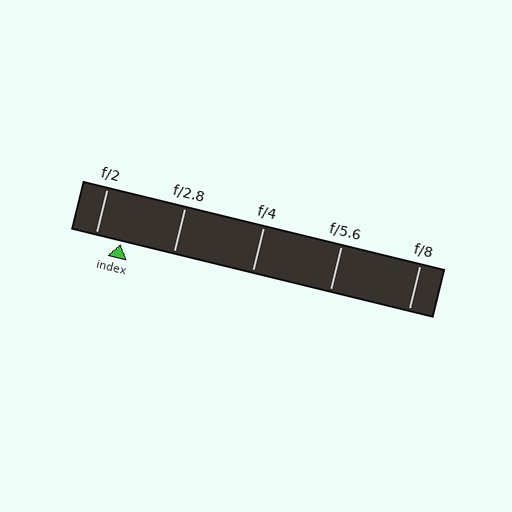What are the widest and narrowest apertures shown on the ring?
The widest aperture shown is f/2 and the narrowest is f/8.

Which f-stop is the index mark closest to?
The index mark is closest to f/2.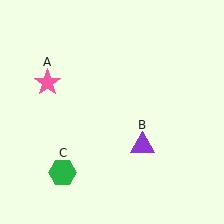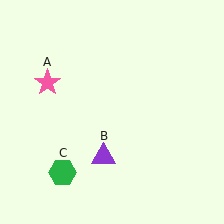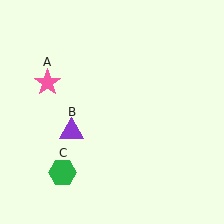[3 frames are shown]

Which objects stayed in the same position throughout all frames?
Pink star (object A) and green hexagon (object C) remained stationary.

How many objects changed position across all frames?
1 object changed position: purple triangle (object B).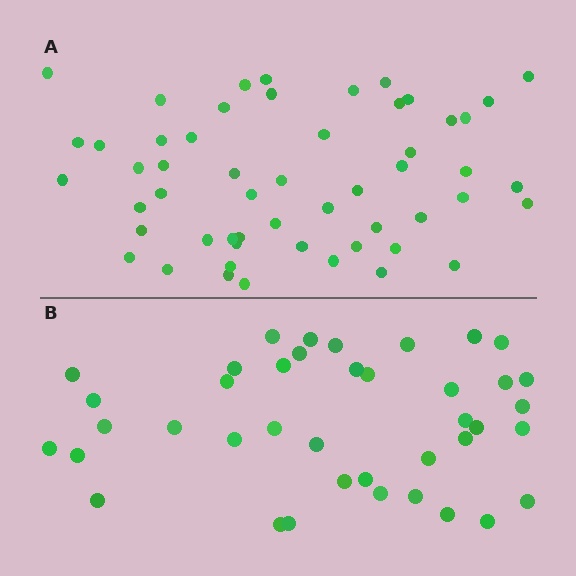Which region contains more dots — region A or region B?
Region A (the top region) has more dots.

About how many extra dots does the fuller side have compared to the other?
Region A has approximately 15 more dots than region B.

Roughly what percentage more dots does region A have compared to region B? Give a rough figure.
About 35% more.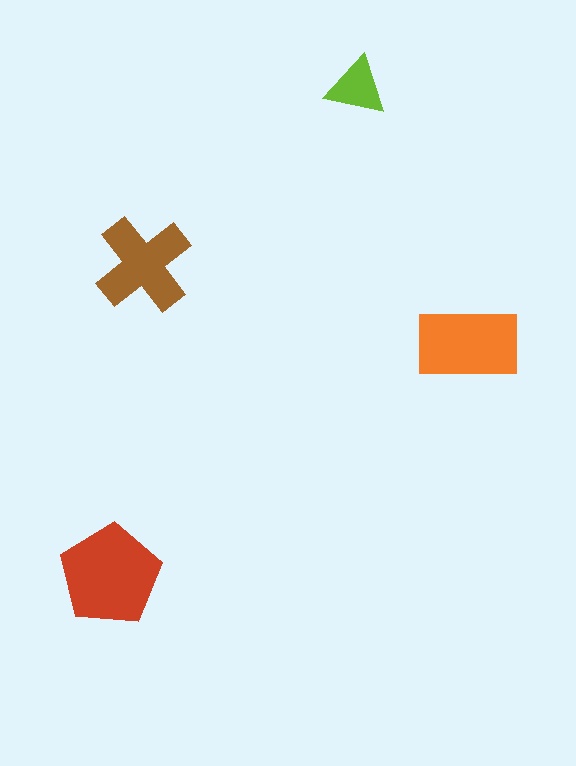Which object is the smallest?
The lime triangle.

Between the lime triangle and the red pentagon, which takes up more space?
The red pentagon.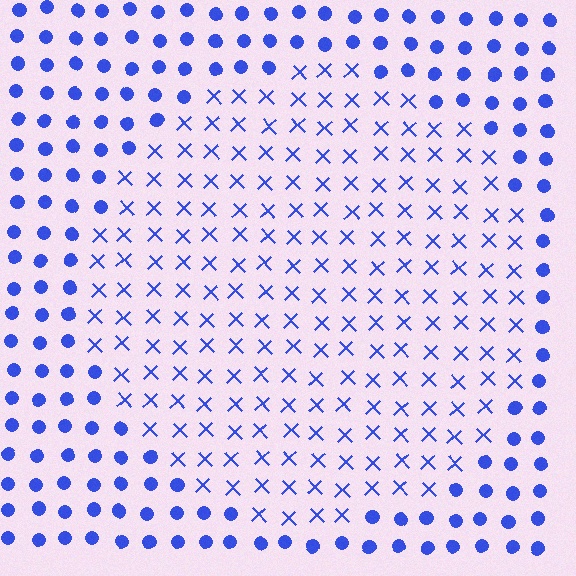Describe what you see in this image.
The image is filled with small blue elements arranged in a uniform grid. A circle-shaped region contains X marks, while the surrounding area contains circles. The boundary is defined purely by the change in element shape.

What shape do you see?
I see a circle.